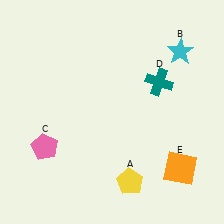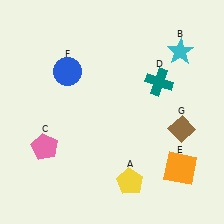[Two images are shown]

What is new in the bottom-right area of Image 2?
A brown diamond (G) was added in the bottom-right area of Image 2.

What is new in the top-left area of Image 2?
A blue circle (F) was added in the top-left area of Image 2.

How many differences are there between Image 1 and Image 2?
There are 2 differences between the two images.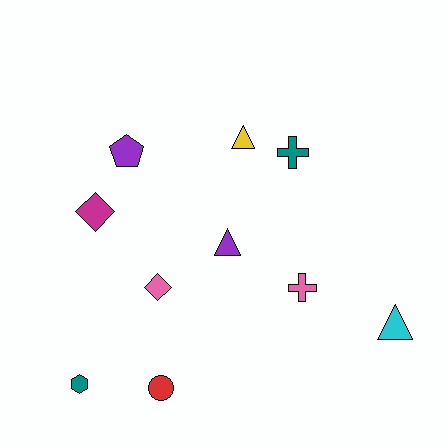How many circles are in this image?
There is 1 circle.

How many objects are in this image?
There are 10 objects.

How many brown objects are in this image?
There are no brown objects.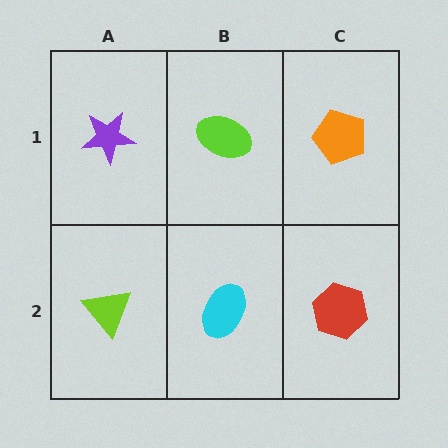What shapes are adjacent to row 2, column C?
An orange pentagon (row 1, column C), a cyan ellipse (row 2, column B).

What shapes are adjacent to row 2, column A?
A purple star (row 1, column A), a cyan ellipse (row 2, column B).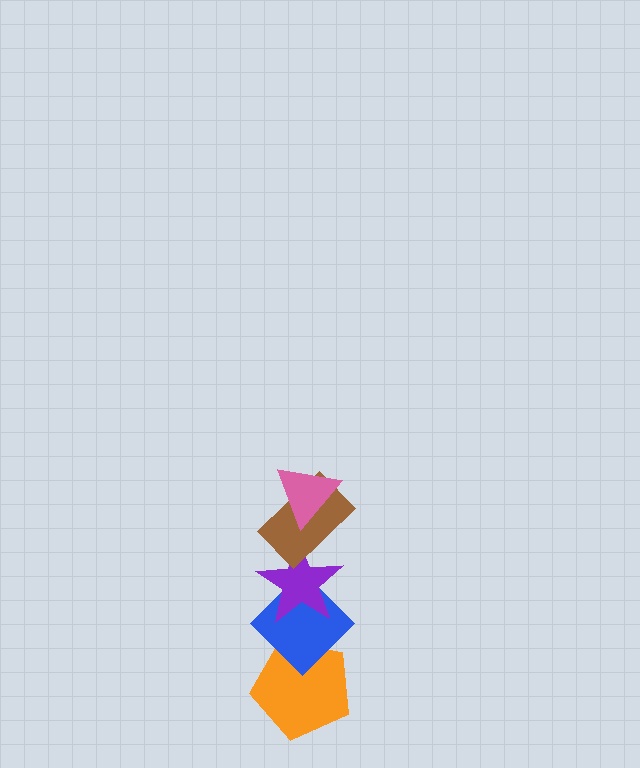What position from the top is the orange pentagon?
The orange pentagon is 5th from the top.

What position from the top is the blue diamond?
The blue diamond is 4th from the top.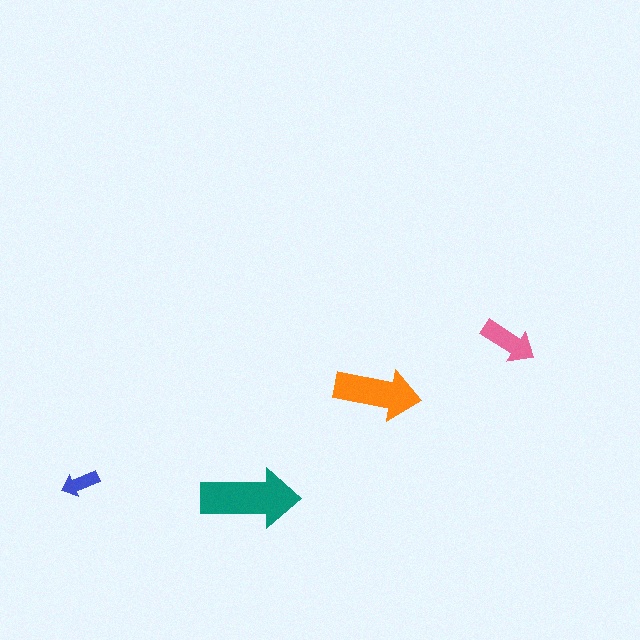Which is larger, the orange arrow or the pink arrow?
The orange one.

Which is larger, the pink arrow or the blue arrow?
The pink one.